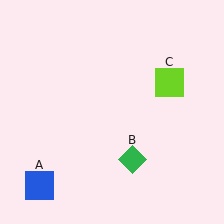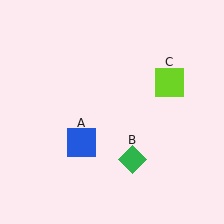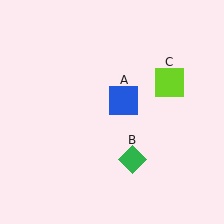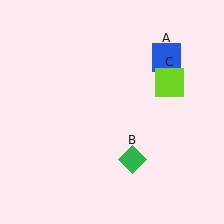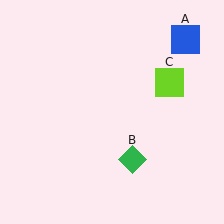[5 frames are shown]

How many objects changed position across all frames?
1 object changed position: blue square (object A).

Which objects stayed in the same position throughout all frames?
Green diamond (object B) and lime square (object C) remained stationary.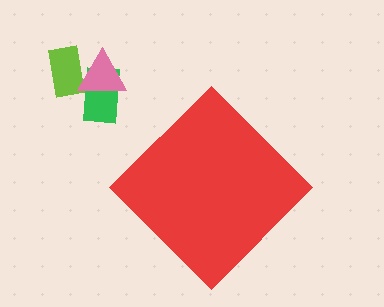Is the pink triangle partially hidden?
No, the pink triangle is fully visible.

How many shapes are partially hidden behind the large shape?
0 shapes are partially hidden.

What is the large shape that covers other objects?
A red diamond.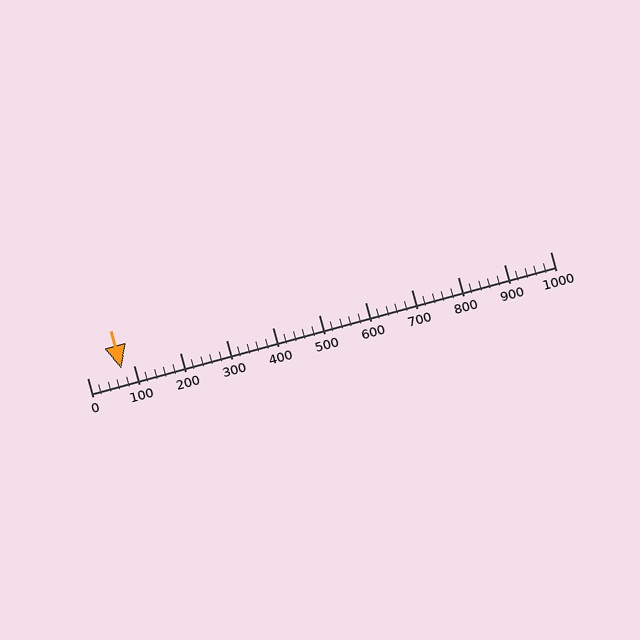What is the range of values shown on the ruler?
The ruler shows values from 0 to 1000.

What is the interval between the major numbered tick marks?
The major tick marks are spaced 100 units apart.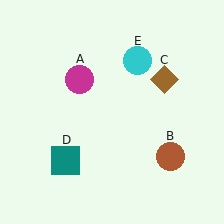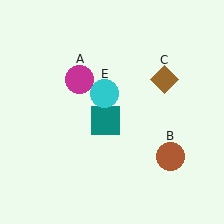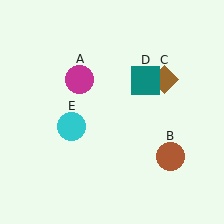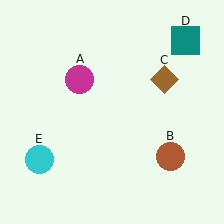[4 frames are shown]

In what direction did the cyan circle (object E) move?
The cyan circle (object E) moved down and to the left.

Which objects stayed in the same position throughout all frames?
Magenta circle (object A) and brown circle (object B) and brown diamond (object C) remained stationary.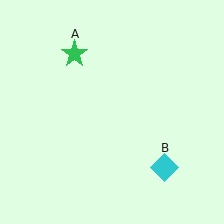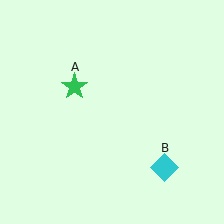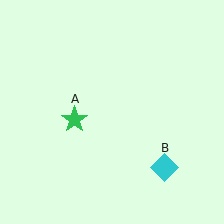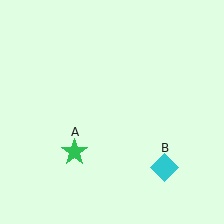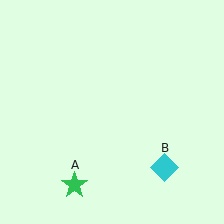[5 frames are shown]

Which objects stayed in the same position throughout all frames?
Cyan diamond (object B) remained stationary.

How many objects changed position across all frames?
1 object changed position: green star (object A).